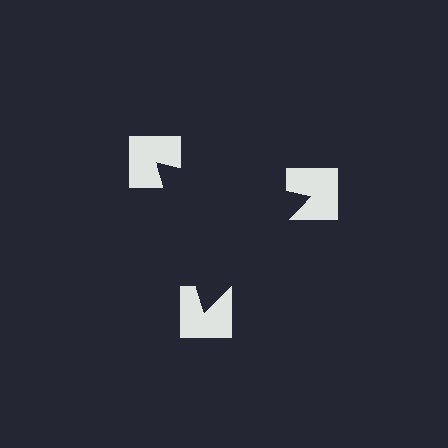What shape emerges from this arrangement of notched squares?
An illusory triangle — its edges are inferred from the aligned wedge cuts in the notched squares, not physically drawn.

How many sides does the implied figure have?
3 sides.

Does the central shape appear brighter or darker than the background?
It typically appears slightly darker than the background, even though no actual brightness change is drawn.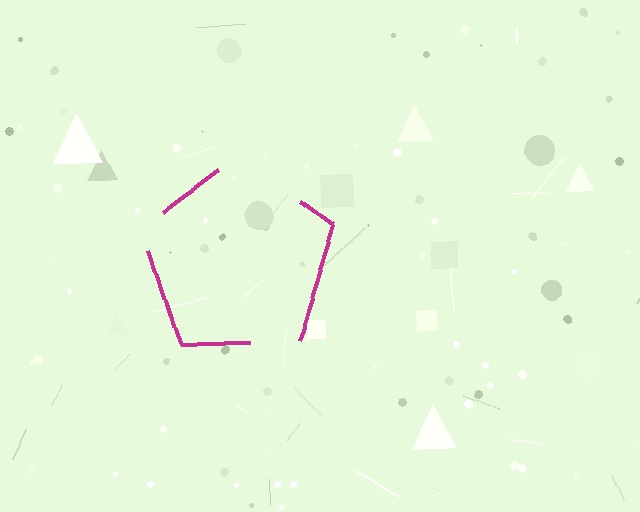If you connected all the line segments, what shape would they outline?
They would outline a pentagon.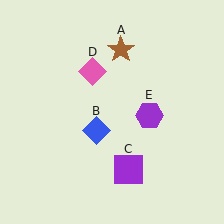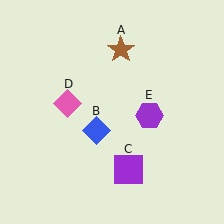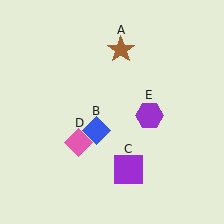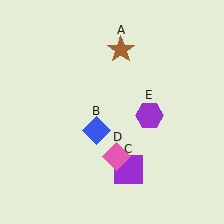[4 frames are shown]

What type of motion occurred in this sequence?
The pink diamond (object D) rotated counterclockwise around the center of the scene.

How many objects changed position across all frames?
1 object changed position: pink diamond (object D).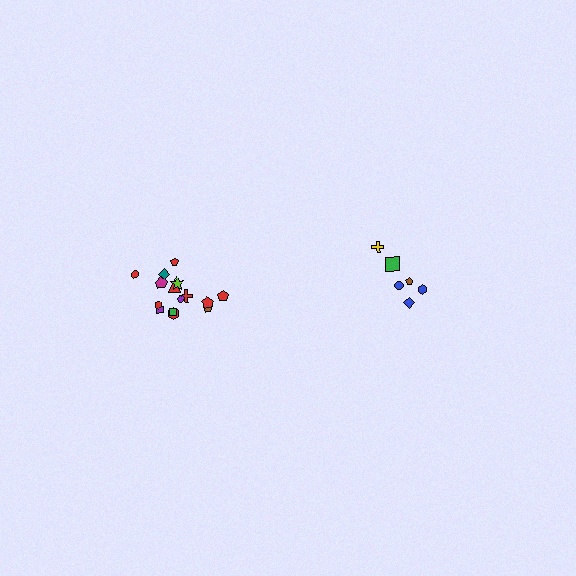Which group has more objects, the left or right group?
The left group.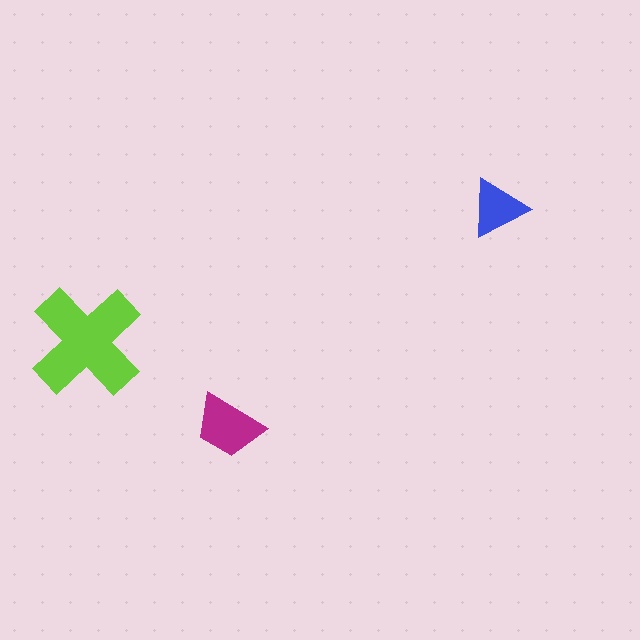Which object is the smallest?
The blue triangle.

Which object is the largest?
The lime cross.